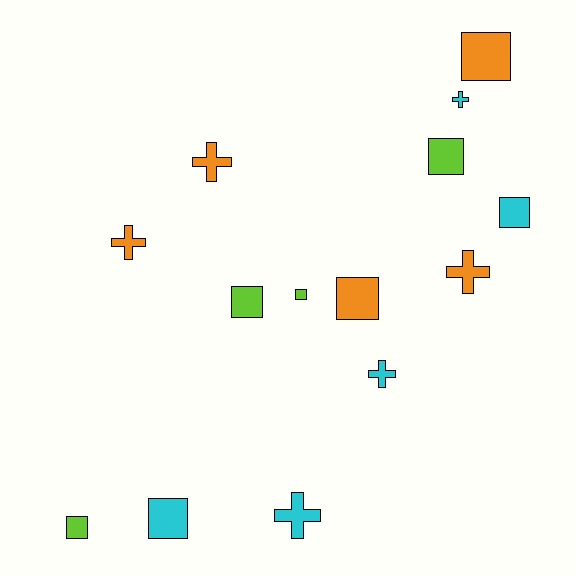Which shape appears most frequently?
Square, with 8 objects.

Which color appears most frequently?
Cyan, with 5 objects.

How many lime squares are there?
There are 4 lime squares.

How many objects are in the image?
There are 14 objects.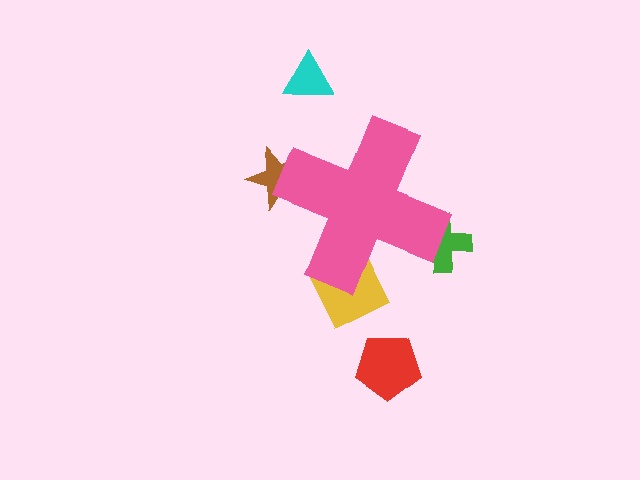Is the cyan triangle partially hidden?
No, the cyan triangle is fully visible.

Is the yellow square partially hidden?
Yes, the yellow square is partially hidden behind the pink cross.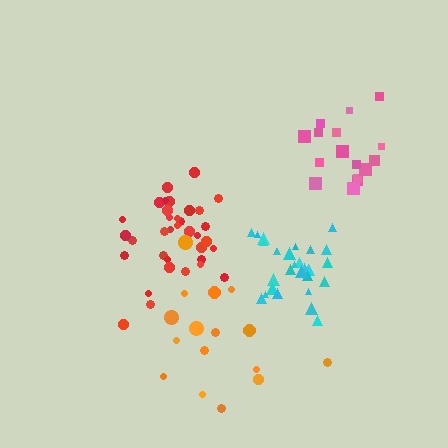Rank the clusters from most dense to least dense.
cyan, red, pink, orange.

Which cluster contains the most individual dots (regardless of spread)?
Red (35).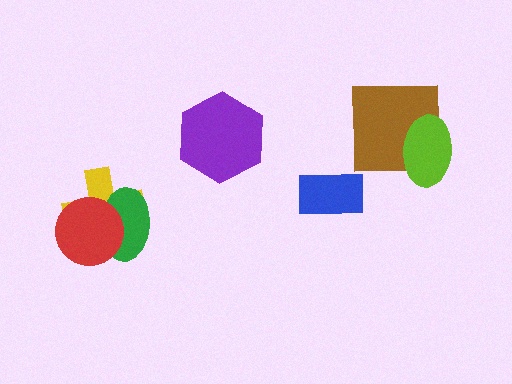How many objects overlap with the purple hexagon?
0 objects overlap with the purple hexagon.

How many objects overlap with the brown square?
1 object overlaps with the brown square.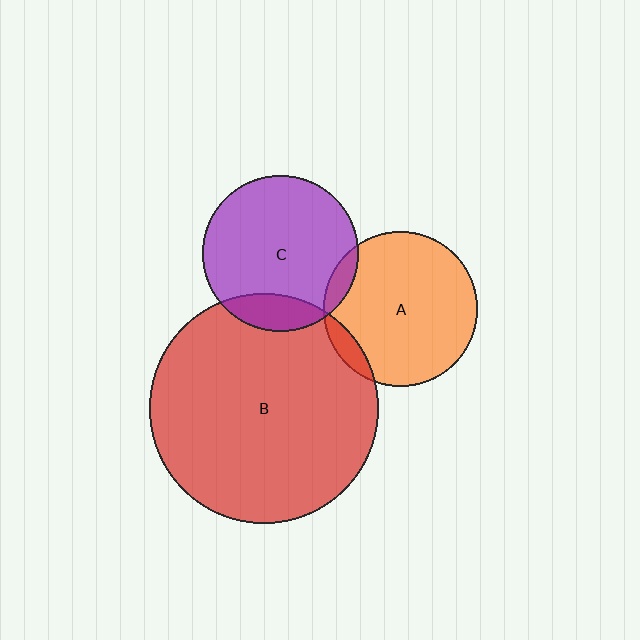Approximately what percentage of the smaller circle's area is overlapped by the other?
Approximately 5%.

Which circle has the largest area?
Circle B (red).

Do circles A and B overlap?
Yes.